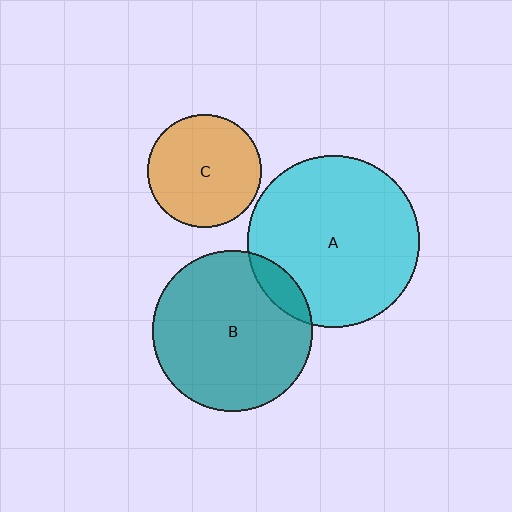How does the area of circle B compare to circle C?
Approximately 2.0 times.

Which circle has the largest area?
Circle A (cyan).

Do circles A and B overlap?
Yes.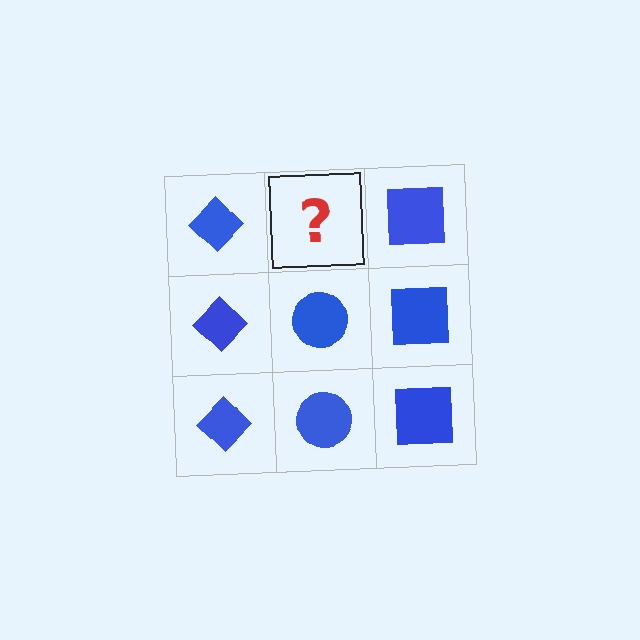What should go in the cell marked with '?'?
The missing cell should contain a blue circle.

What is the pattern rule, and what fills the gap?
The rule is that each column has a consistent shape. The gap should be filled with a blue circle.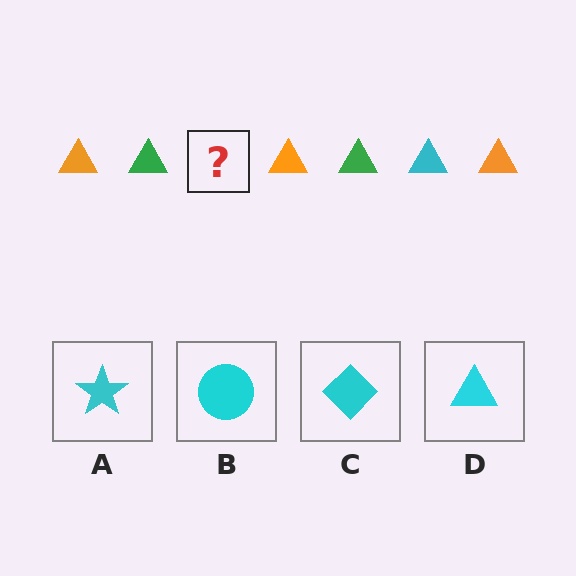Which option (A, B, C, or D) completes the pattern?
D.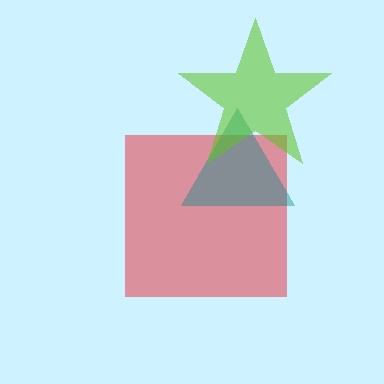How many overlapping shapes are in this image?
There are 3 overlapping shapes in the image.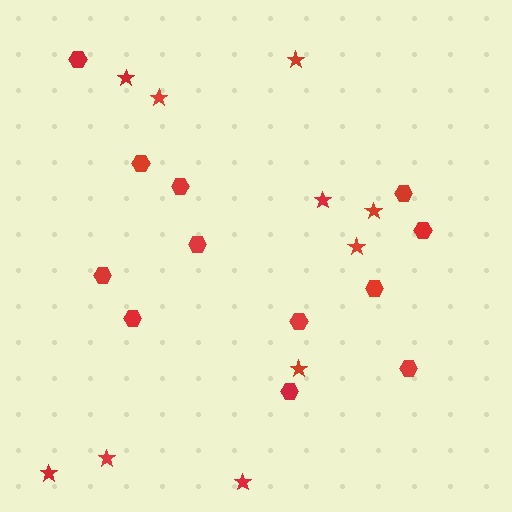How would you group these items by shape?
There are 2 groups: one group of stars (10) and one group of hexagons (12).